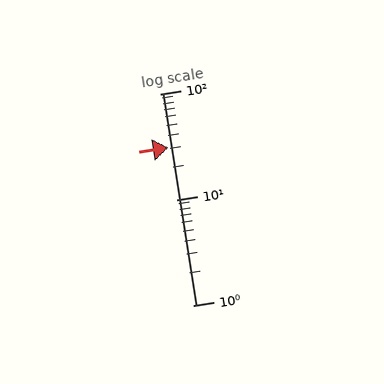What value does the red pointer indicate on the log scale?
The pointer indicates approximately 31.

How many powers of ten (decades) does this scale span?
The scale spans 2 decades, from 1 to 100.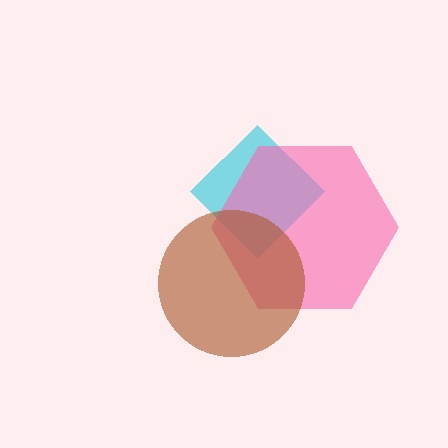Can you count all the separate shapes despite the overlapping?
Yes, there are 3 separate shapes.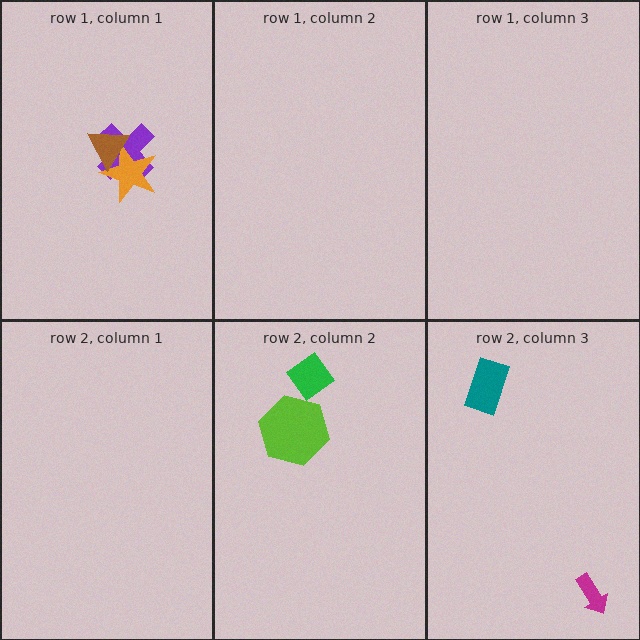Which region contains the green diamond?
The row 2, column 2 region.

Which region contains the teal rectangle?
The row 2, column 3 region.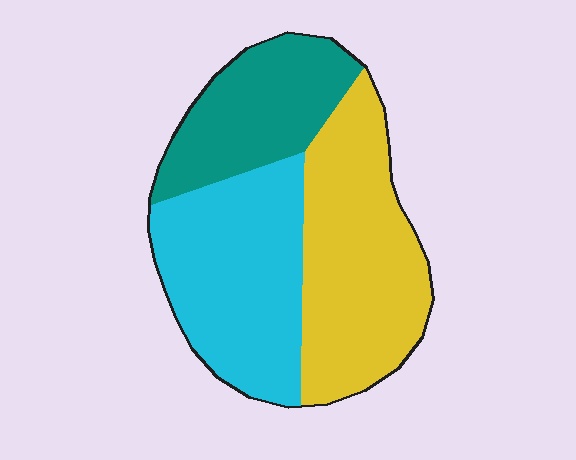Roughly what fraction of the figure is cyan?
Cyan covers roughly 35% of the figure.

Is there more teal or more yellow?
Yellow.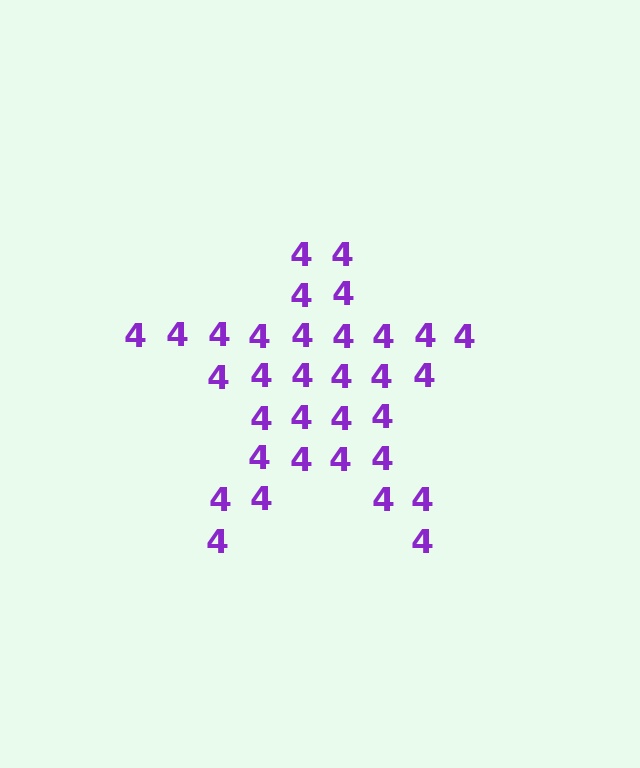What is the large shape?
The large shape is a star.